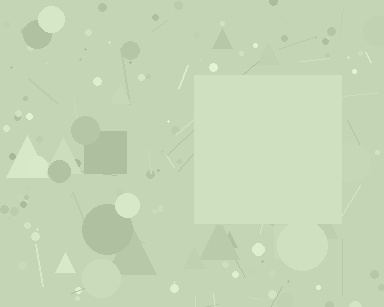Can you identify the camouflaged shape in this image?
The camouflaged shape is a square.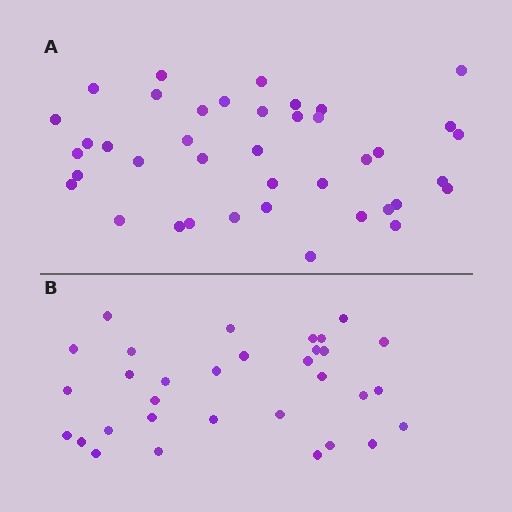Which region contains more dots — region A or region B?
Region A (the top region) has more dots.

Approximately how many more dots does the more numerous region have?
Region A has roughly 8 or so more dots than region B.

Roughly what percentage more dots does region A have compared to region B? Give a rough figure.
About 25% more.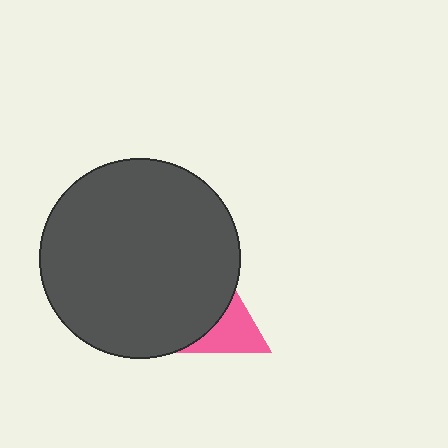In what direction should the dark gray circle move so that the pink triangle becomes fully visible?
The dark gray circle should move left. That is the shortest direction to clear the overlap and leave the pink triangle fully visible.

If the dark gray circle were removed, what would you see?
You would see the complete pink triangle.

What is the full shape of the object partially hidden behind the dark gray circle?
The partially hidden object is a pink triangle.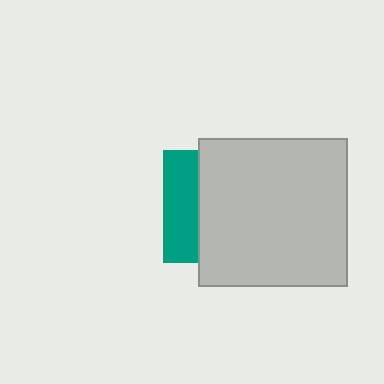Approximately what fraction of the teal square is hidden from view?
Roughly 70% of the teal square is hidden behind the light gray square.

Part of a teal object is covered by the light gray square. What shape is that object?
It is a square.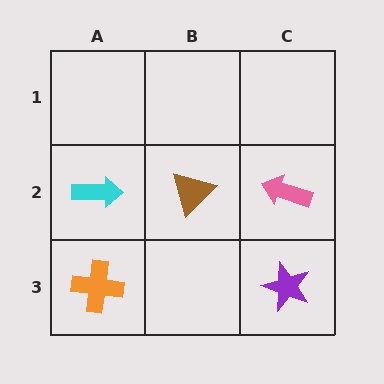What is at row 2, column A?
A cyan arrow.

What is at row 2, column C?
A pink arrow.